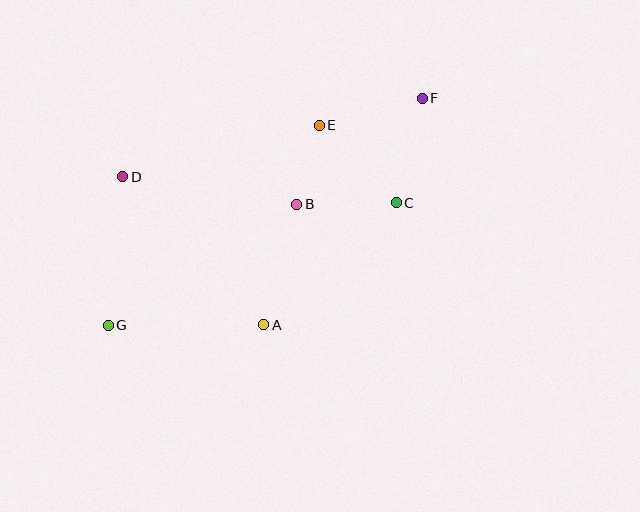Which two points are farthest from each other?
Points F and G are farthest from each other.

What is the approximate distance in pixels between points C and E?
The distance between C and E is approximately 109 pixels.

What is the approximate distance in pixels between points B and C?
The distance between B and C is approximately 100 pixels.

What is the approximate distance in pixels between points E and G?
The distance between E and G is approximately 291 pixels.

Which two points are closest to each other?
Points B and E are closest to each other.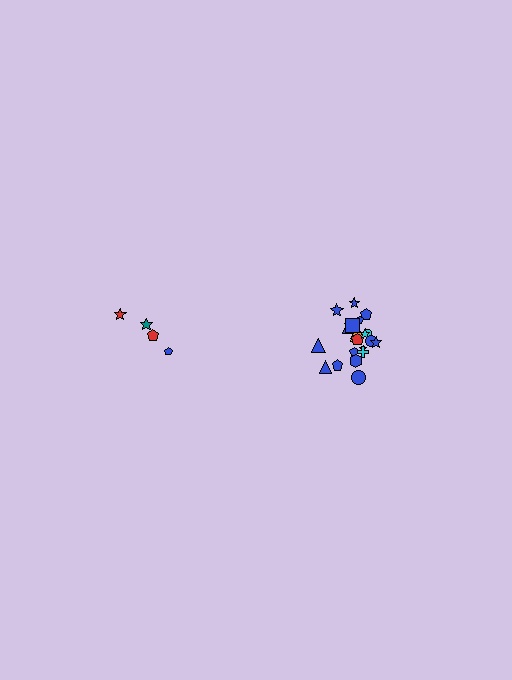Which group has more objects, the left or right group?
The right group.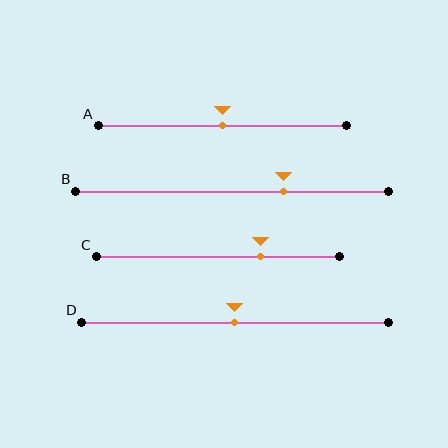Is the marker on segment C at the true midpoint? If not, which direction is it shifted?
No, the marker on segment C is shifted to the right by about 17% of the segment length.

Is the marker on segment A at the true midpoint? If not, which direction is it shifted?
Yes, the marker on segment A is at the true midpoint.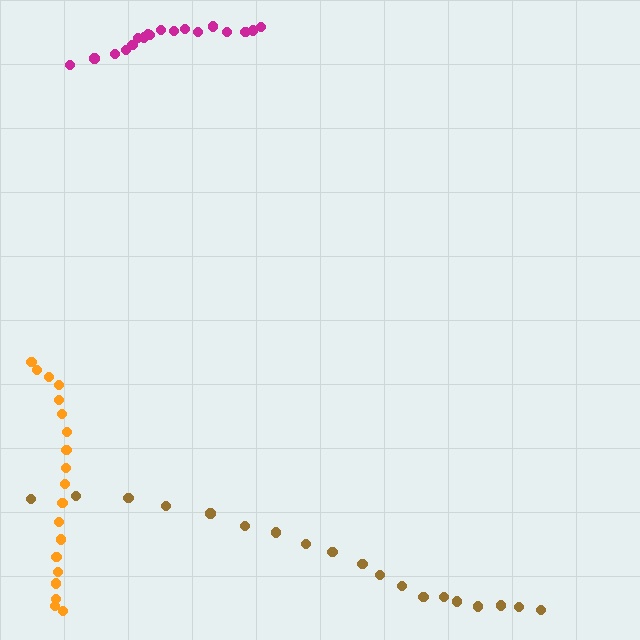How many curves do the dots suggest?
There are 3 distinct paths.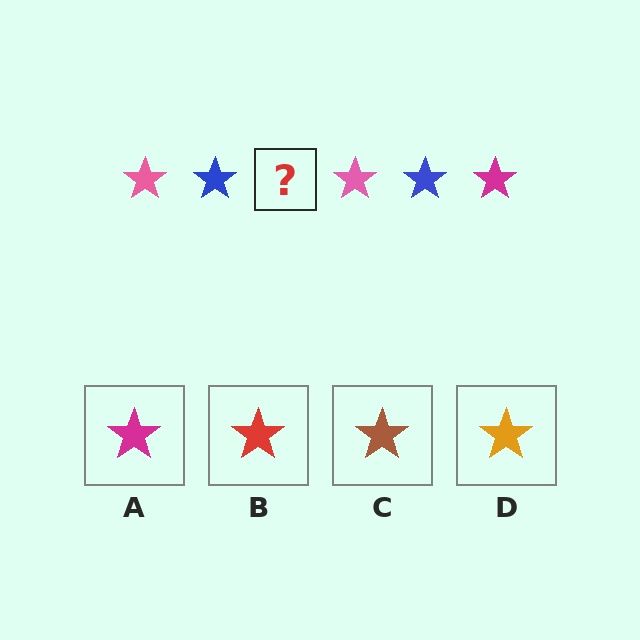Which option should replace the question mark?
Option A.